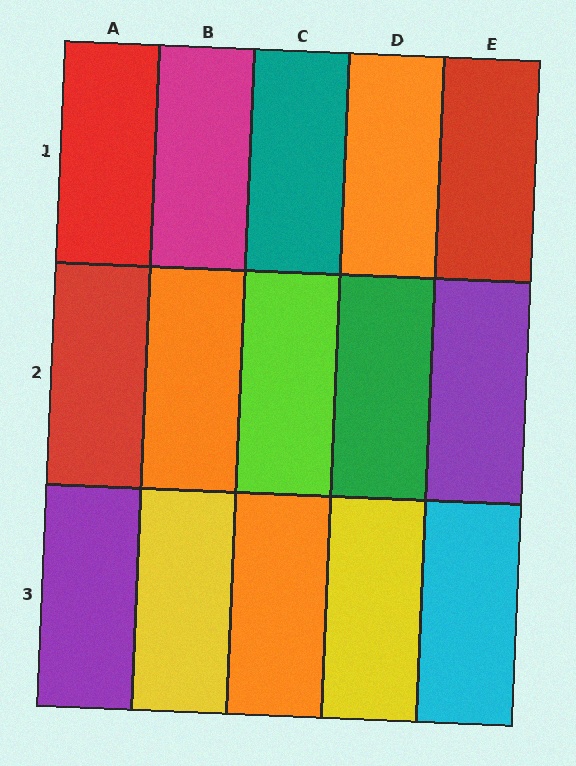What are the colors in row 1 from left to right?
Red, magenta, teal, orange, red.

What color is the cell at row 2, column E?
Purple.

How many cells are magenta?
1 cell is magenta.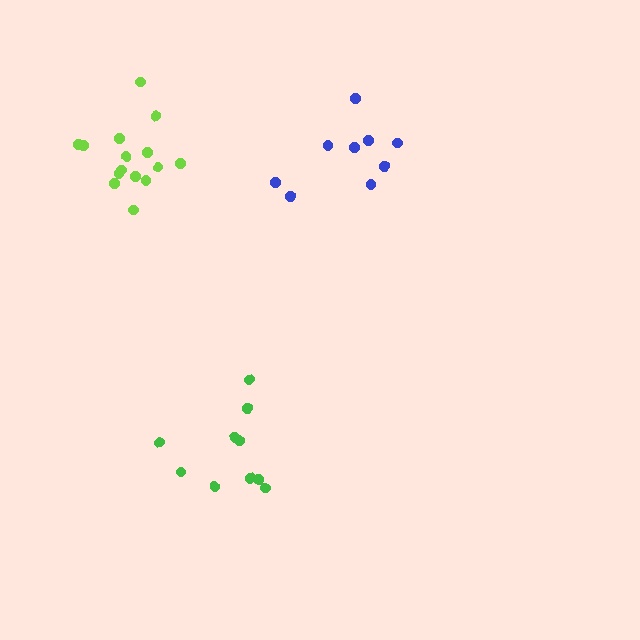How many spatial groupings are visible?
There are 3 spatial groupings.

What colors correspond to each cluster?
The clusters are colored: blue, lime, green.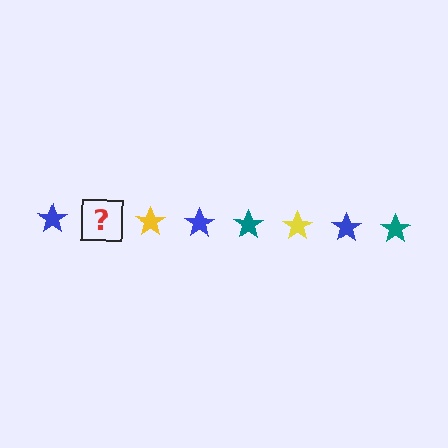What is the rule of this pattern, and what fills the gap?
The rule is that the pattern cycles through blue, teal, yellow stars. The gap should be filled with a teal star.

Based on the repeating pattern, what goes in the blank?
The blank should be a teal star.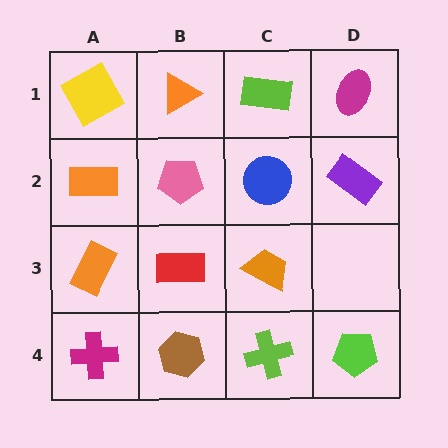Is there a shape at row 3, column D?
No, that cell is empty.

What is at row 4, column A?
A magenta cross.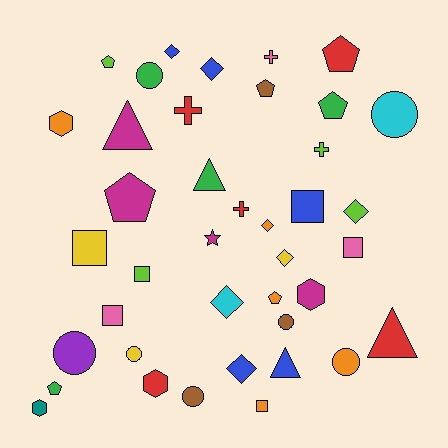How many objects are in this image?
There are 40 objects.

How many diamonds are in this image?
There are 7 diamonds.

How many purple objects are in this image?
There is 1 purple object.